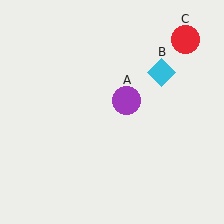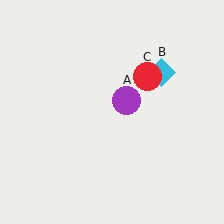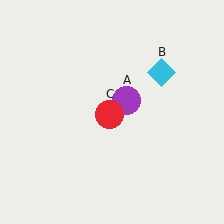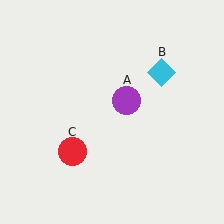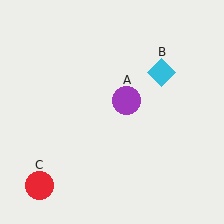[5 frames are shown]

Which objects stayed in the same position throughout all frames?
Purple circle (object A) and cyan diamond (object B) remained stationary.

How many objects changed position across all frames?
1 object changed position: red circle (object C).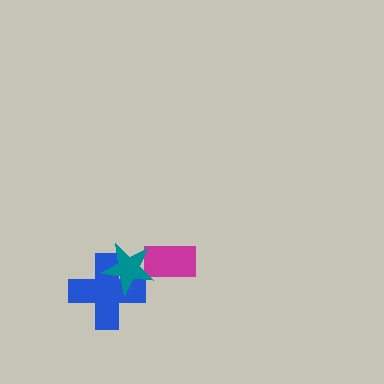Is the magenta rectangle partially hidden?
Yes, it is partially covered by another shape.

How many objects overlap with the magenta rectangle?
1 object overlaps with the magenta rectangle.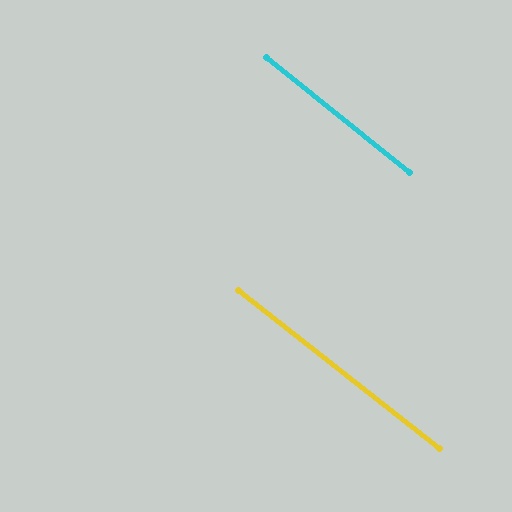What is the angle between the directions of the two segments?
Approximately 0 degrees.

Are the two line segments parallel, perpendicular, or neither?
Parallel — their directions differ by only 0.3°.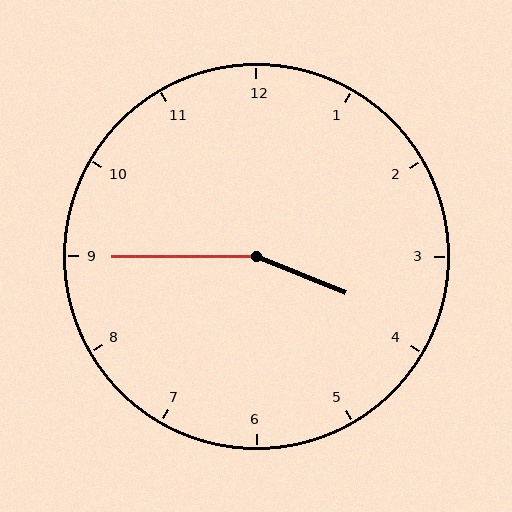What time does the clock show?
3:45.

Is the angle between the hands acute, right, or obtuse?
It is obtuse.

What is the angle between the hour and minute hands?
Approximately 158 degrees.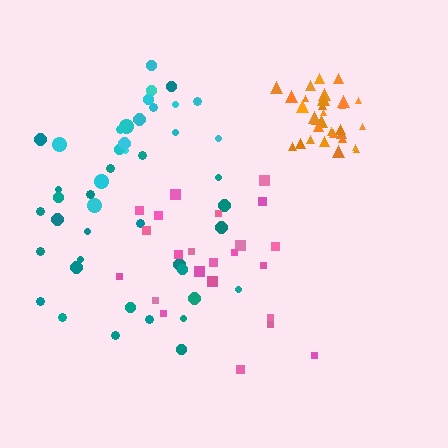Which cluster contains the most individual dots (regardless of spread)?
Orange (31).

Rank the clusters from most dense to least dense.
orange, pink, cyan, teal.